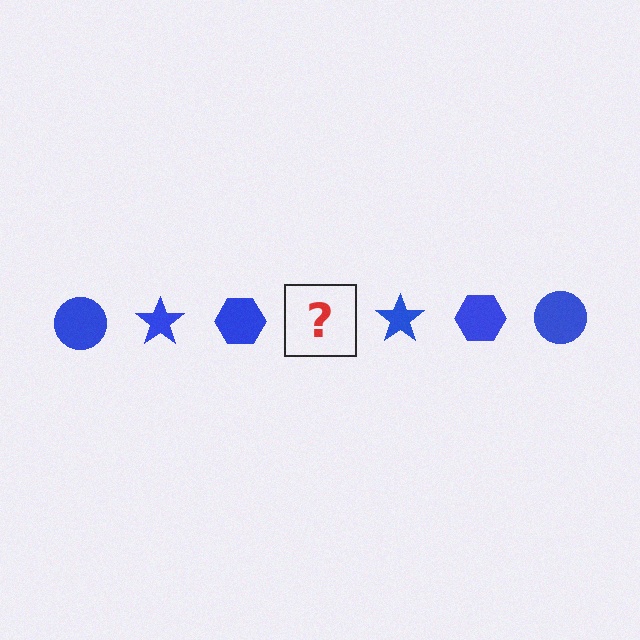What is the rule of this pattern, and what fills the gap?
The rule is that the pattern cycles through circle, star, hexagon shapes in blue. The gap should be filled with a blue circle.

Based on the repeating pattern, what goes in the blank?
The blank should be a blue circle.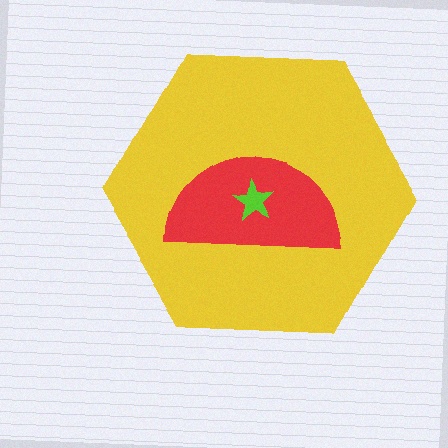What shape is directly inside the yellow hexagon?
The red semicircle.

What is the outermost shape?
The yellow hexagon.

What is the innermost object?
The lime star.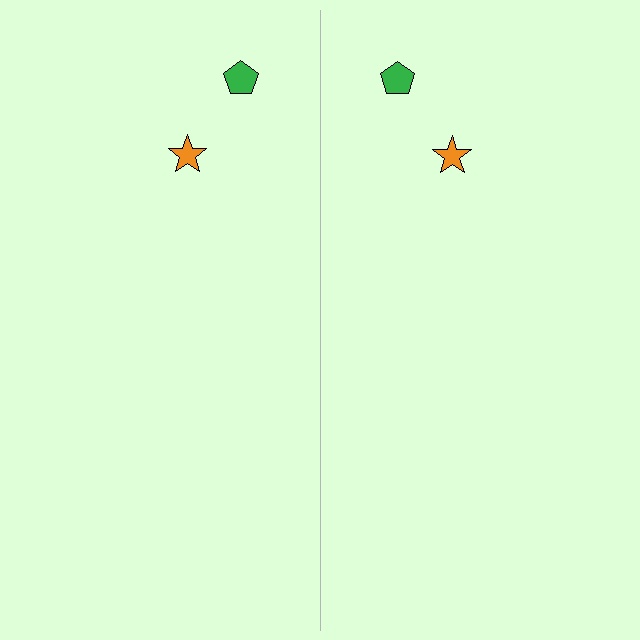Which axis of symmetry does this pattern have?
The pattern has a vertical axis of symmetry running through the center of the image.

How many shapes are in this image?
There are 4 shapes in this image.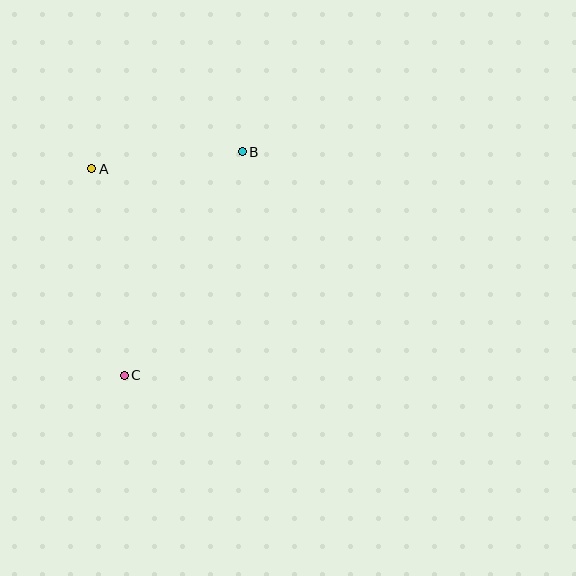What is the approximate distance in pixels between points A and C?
The distance between A and C is approximately 209 pixels.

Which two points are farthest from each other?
Points B and C are farthest from each other.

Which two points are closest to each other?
Points A and B are closest to each other.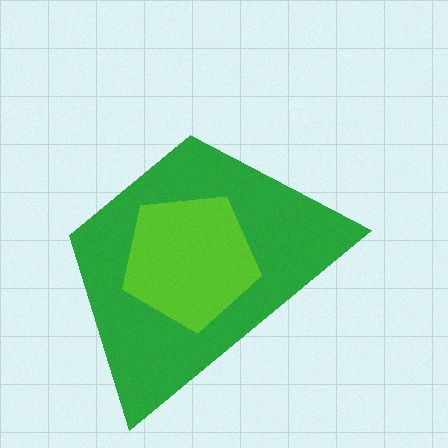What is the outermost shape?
The green trapezoid.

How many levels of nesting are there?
2.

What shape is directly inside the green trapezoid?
The lime pentagon.